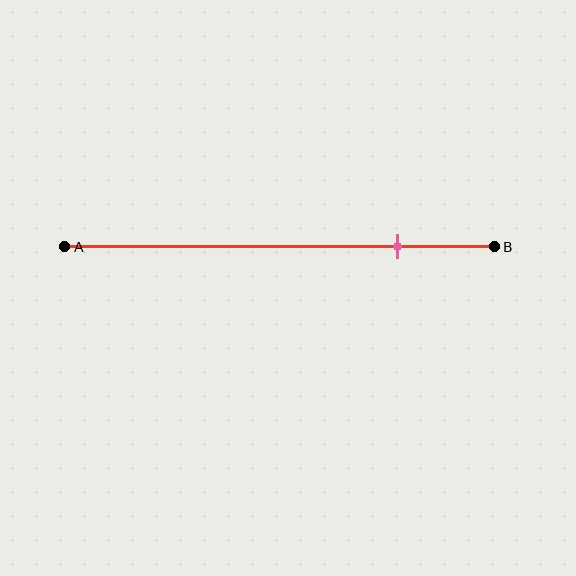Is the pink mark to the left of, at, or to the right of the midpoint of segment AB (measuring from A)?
The pink mark is to the right of the midpoint of segment AB.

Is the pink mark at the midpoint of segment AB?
No, the mark is at about 75% from A, not at the 50% midpoint.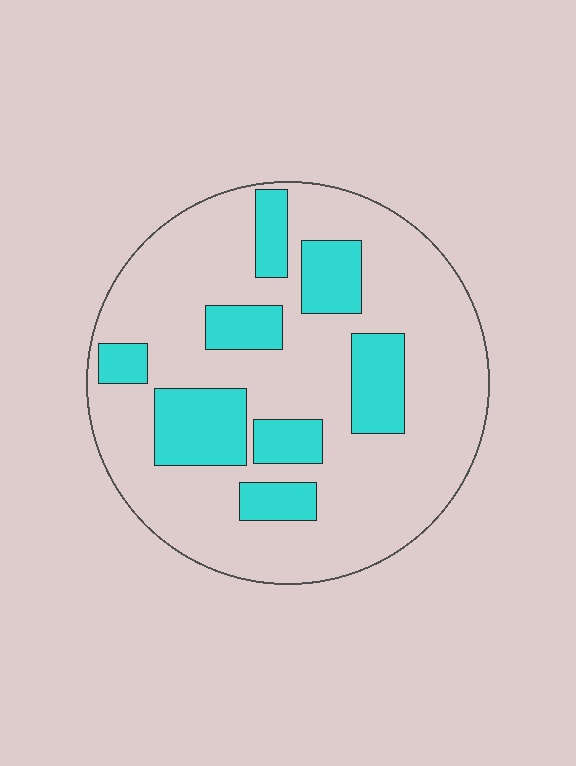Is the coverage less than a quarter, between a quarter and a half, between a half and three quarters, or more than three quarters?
Less than a quarter.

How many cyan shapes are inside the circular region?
8.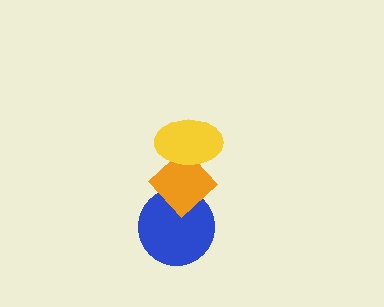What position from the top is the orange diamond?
The orange diamond is 2nd from the top.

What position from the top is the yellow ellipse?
The yellow ellipse is 1st from the top.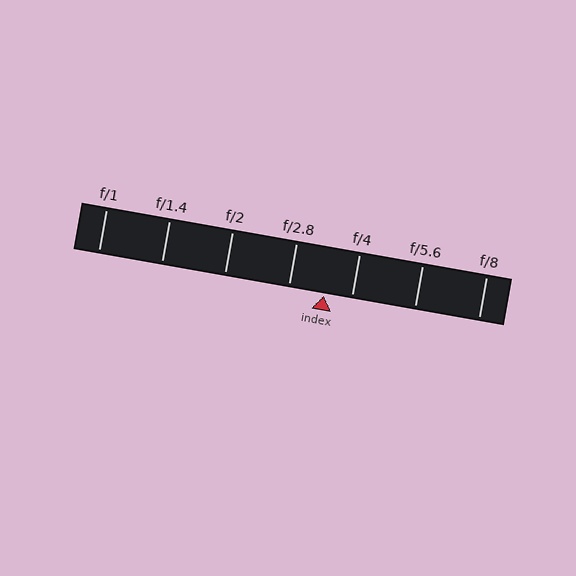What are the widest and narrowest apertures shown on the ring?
The widest aperture shown is f/1 and the narrowest is f/8.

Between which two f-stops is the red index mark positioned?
The index mark is between f/2.8 and f/4.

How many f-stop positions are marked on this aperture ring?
There are 7 f-stop positions marked.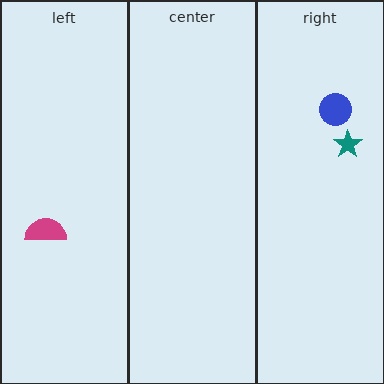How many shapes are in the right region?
2.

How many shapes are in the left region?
1.